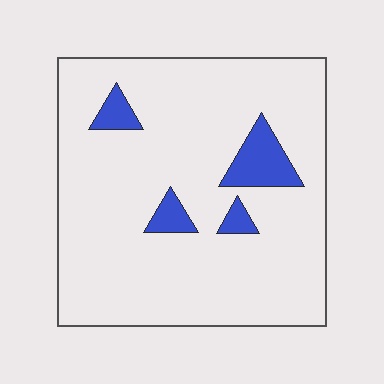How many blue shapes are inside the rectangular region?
4.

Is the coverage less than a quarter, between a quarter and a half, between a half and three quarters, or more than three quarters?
Less than a quarter.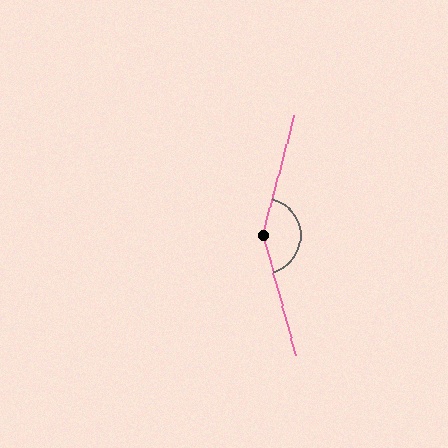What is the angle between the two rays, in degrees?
Approximately 150 degrees.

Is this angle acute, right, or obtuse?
It is obtuse.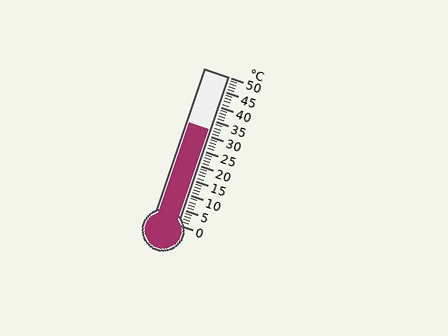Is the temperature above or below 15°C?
The temperature is above 15°C.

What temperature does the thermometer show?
The thermometer shows approximately 32°C.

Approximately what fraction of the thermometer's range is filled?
The thermometer is filled to approximately 65% of its range.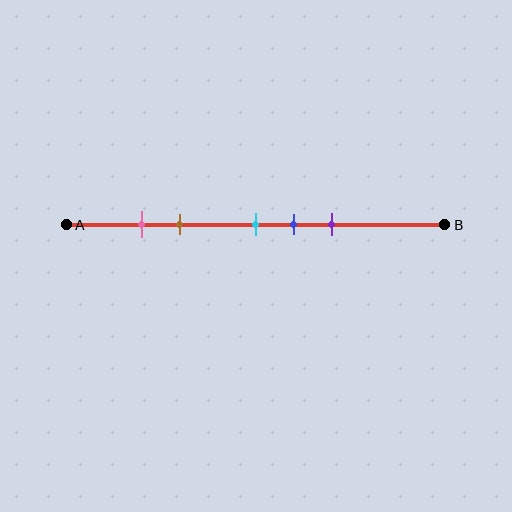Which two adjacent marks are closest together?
The pink and brown marks are the closest adjacent pair.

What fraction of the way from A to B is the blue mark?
The blue mark is approximately 60% (0.6) of the way from A to B.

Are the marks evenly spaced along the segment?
No, the marks are not evenly spaced.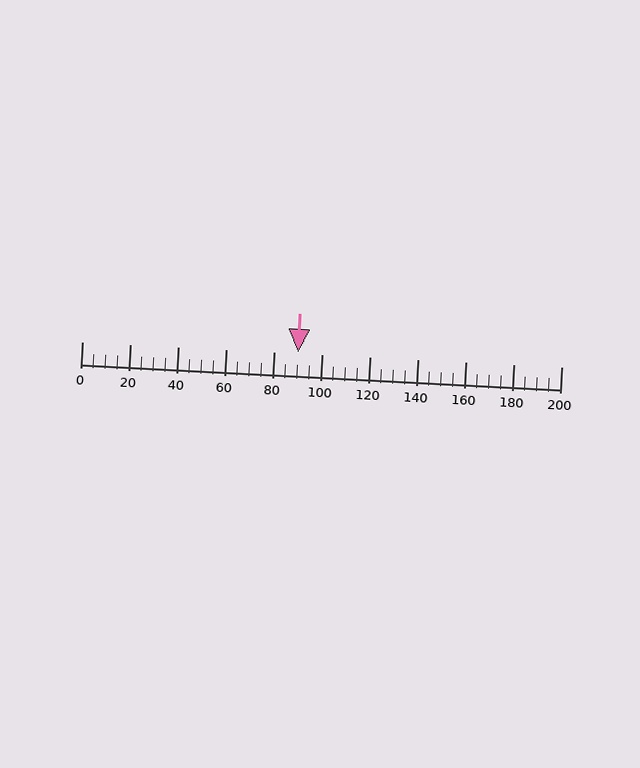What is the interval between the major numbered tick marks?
The major tick marks are spaced 20 units apart.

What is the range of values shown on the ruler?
The ruler shows values from 0 to 200.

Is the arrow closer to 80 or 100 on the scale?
The arrow is closer to 100.